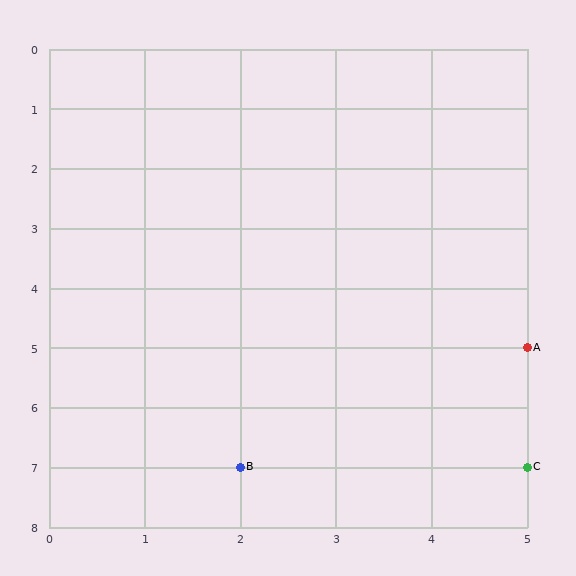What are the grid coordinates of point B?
Point B is at grid coordinates (2, 7).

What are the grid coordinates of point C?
Point C is at grid coordinates (5, 7).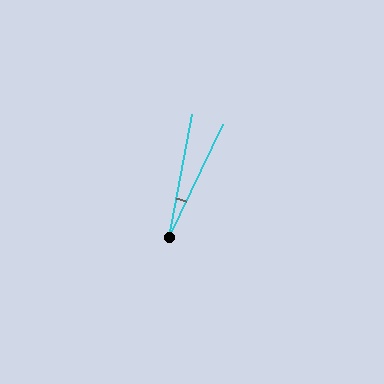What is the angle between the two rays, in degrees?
Approximately 15 degrees.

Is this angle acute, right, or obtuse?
It is acute.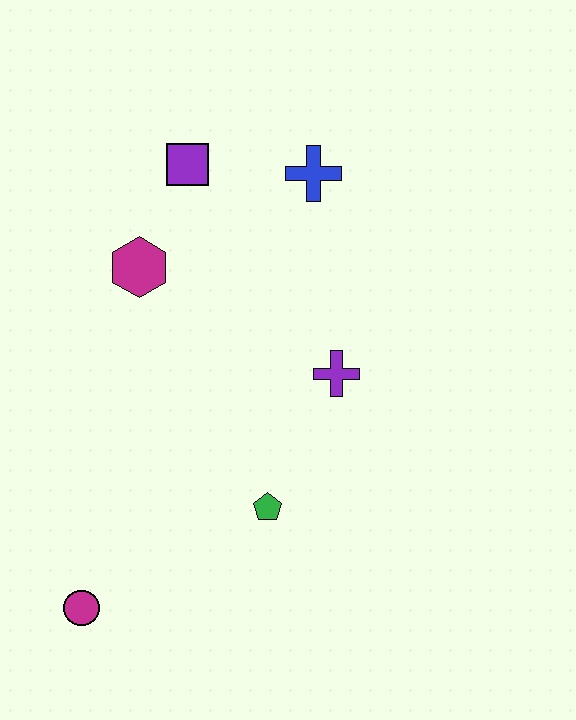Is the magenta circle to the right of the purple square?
No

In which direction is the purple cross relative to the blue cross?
The purple cross is below the blue cross.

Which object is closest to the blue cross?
The purple square is closest to the blue cross.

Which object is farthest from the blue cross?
The magenta circle is farthest from the blue cross.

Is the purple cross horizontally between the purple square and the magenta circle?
No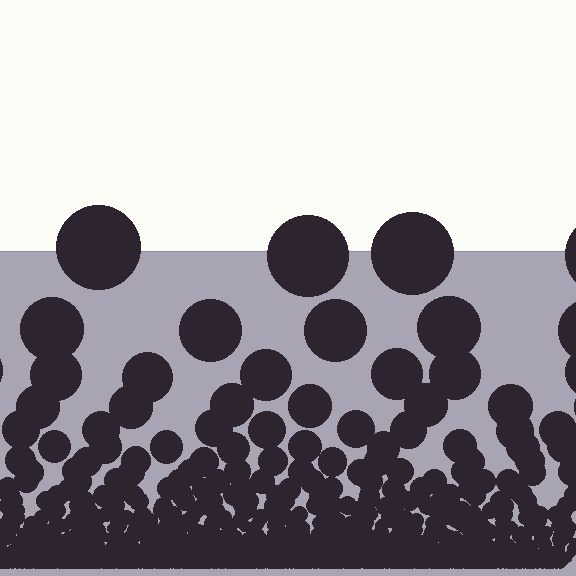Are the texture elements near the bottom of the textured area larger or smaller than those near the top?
Smaller. The gradient is inverted — elements near the bottom are smaller and denser.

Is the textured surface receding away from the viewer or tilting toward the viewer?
The surface appears to tilt toward the viewer. Texture elements get larger and sparser toward the top.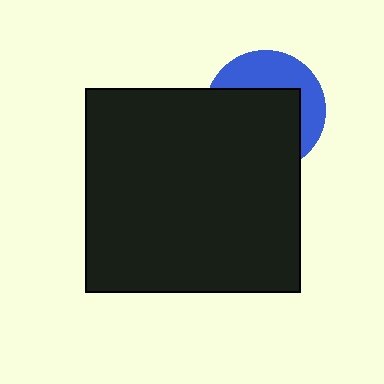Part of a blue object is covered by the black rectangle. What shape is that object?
It is a circle.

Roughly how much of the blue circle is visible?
A small part of it is visible (roughly 38%).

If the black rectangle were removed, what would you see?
You would see the complete blue circle.